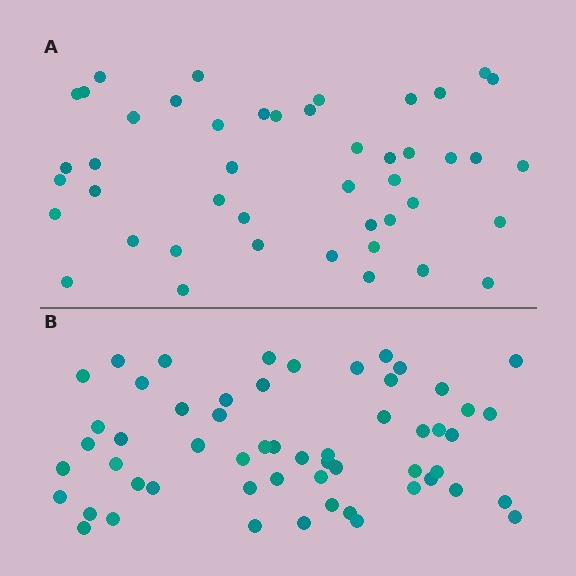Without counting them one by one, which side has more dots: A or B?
Region B (the bottom region) has more dots.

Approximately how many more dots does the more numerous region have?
Region B has roughly 12 or so more dots than region A.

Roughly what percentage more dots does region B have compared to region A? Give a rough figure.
About 25% more.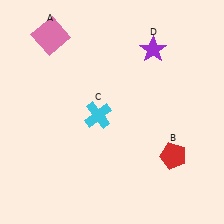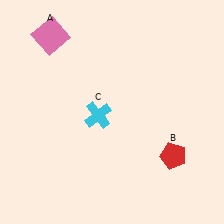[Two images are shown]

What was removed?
The purple star (D) was removed in Image 2.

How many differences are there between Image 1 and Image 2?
There is 1 difference between the two images.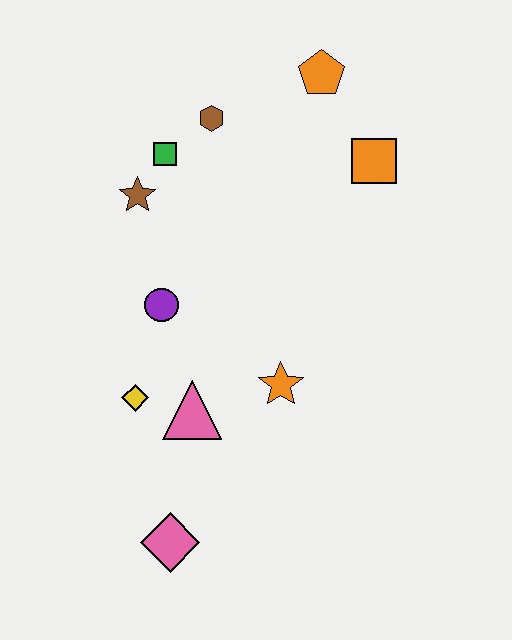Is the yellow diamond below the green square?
Yes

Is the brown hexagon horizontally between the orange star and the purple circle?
Yes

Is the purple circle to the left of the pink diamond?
Yes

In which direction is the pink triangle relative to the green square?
The pink triangle is below the green square.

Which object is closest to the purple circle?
The yellow diamond is closest to the purple circle.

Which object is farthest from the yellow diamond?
The orange pentagon is farthest from the yellow diamond.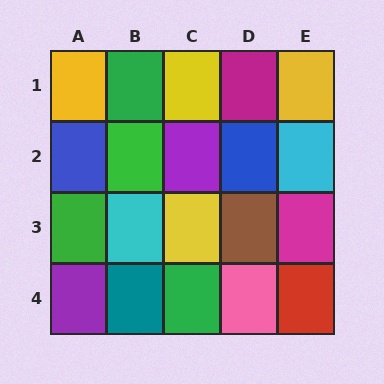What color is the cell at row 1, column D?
Magenta.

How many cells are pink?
1 cell is pink.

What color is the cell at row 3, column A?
Green.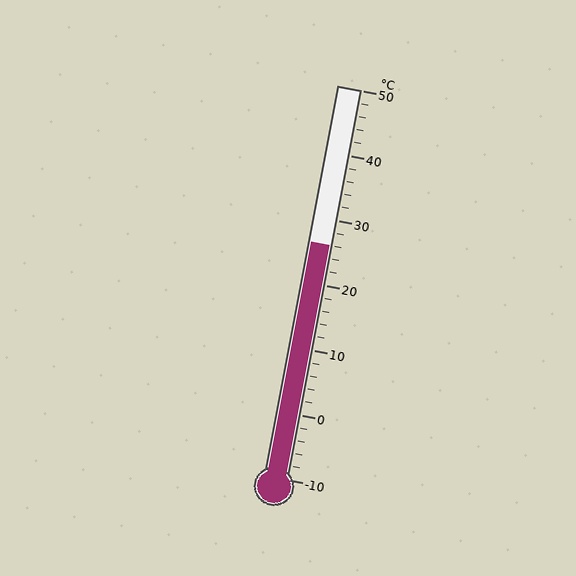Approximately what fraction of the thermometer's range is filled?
The thermometer is filled to approximately 60% of its range.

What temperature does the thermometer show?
The thermometer shows approximately 26°C.